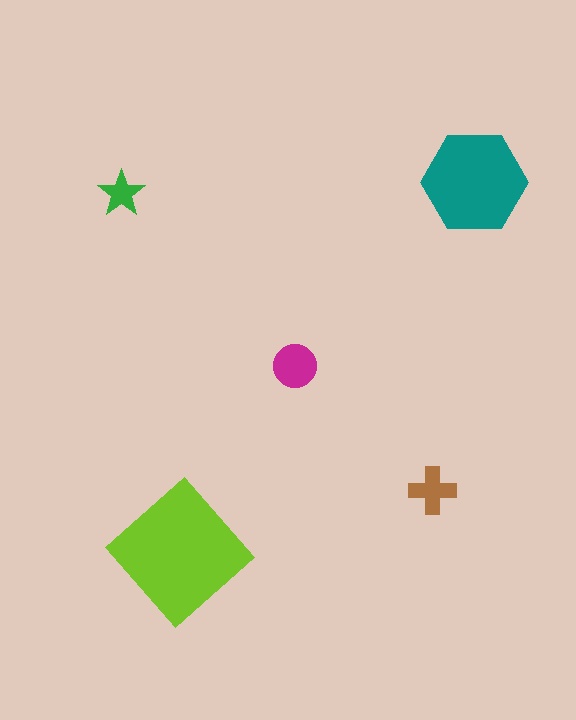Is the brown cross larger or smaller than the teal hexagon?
Smaller.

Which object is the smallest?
The green star.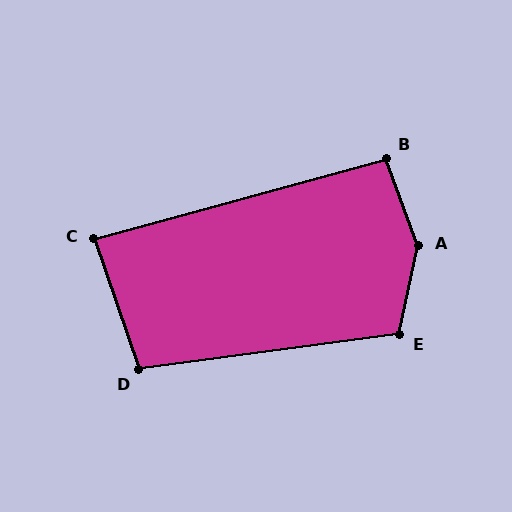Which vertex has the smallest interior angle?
C, at approximately 86 degrees.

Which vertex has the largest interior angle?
A, at approximately 147 degrees.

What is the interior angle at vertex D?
Approximately 101 degrees (obtuse).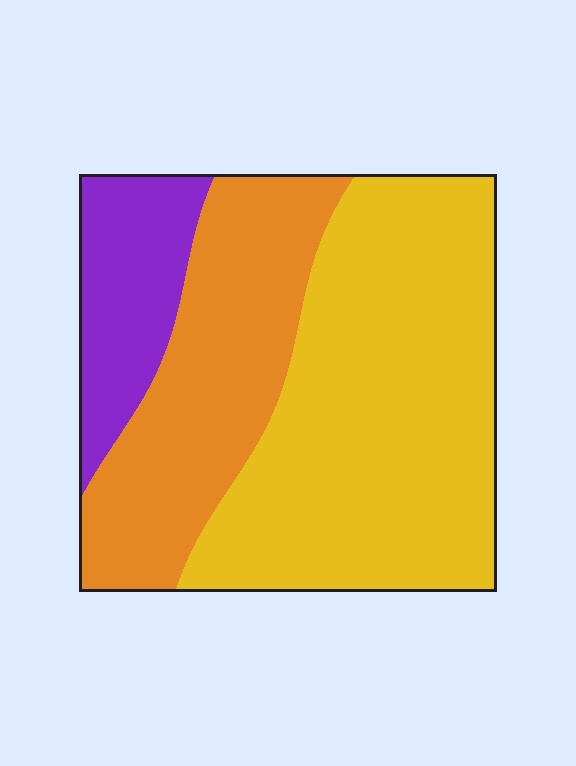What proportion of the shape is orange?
Orange covers 31% of the shape.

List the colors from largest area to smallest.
From largest to smallest: yellow, orange, purple.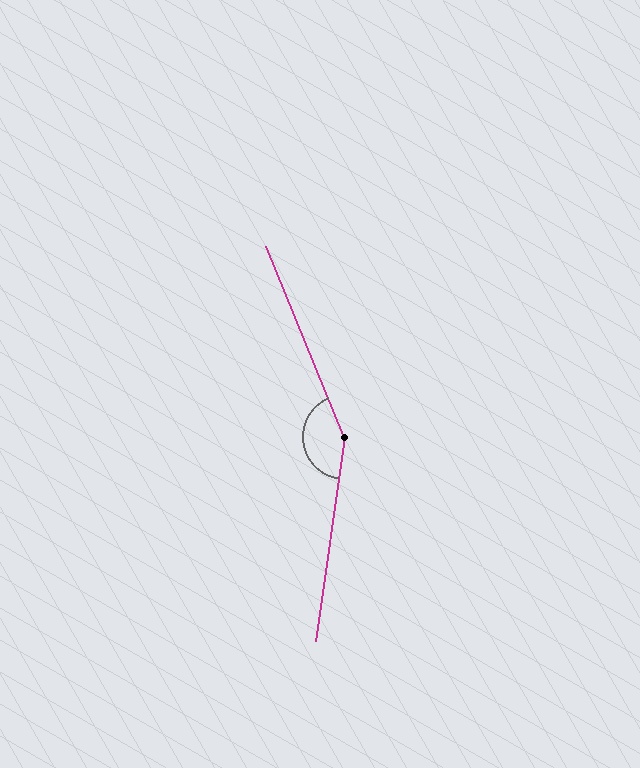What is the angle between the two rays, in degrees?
Approximately 149 degrees.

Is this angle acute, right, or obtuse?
It is obtuse.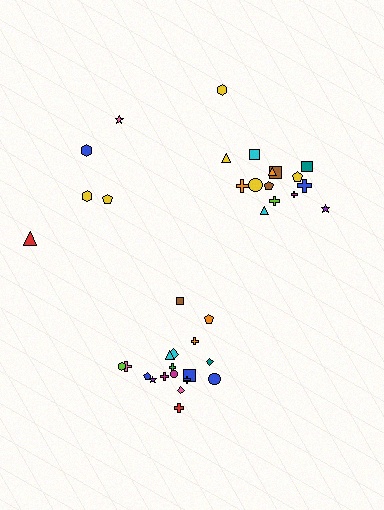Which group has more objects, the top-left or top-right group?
The top-right group.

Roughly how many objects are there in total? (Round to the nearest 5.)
Roughly 40 objects in total.